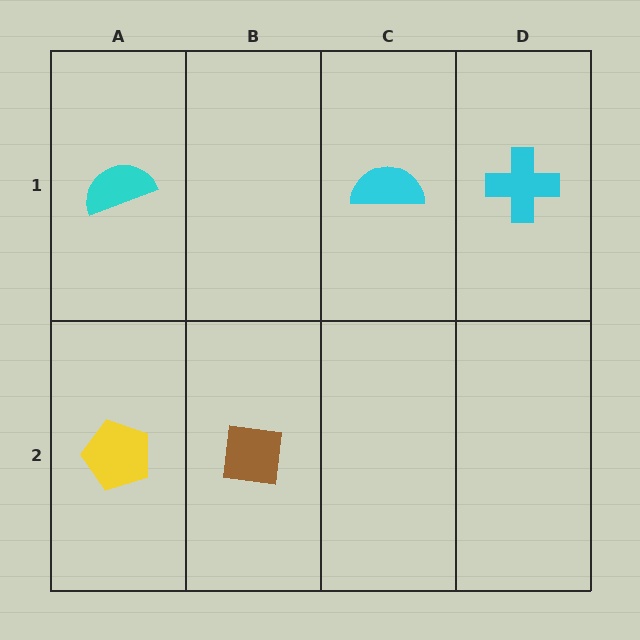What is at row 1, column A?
A cyan semicircle.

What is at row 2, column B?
A brown square.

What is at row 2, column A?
A yellow pentagon.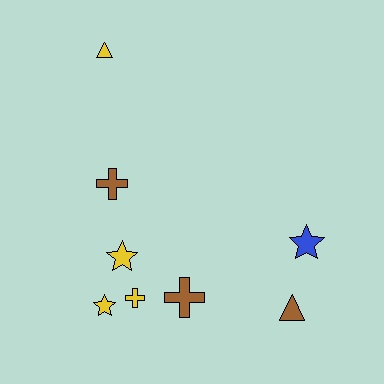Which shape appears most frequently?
Star, with 3 objects.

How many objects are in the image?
There are 8 objects.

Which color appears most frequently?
Yellow, with 4 objects.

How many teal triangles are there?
There are no teal triangles.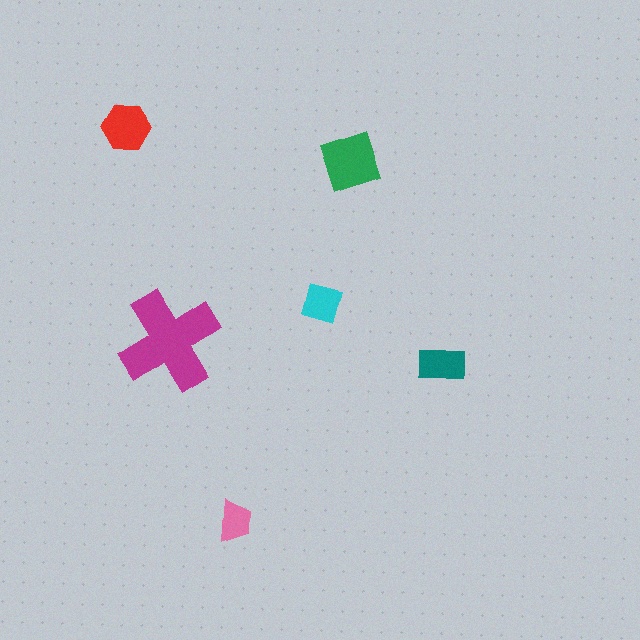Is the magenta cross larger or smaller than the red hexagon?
Larger.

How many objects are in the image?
There are 6 objects in the image.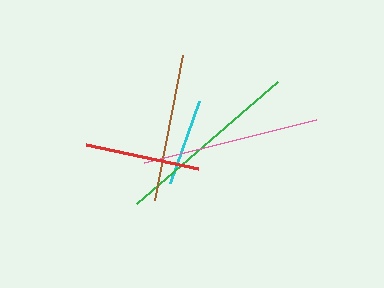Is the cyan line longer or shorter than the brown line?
The brown line is longer than the cyan line.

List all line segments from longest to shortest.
From longest to shortest: green, pink, brown, red, cyan.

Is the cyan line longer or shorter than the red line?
The red line is longer than the cyan line.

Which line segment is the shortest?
The cyan line is the shortest at approximately 87 pixels.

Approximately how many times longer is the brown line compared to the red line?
The brown line is approximately 1.3 times the length of the red line.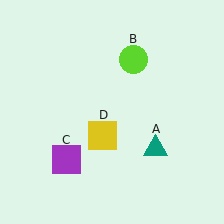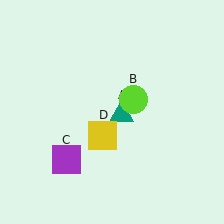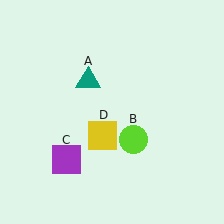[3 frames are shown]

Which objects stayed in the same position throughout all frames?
Purple square (object C) and yellow square (object D) remained stationary.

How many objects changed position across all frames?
2 objects changed position: teal triangle (object A), lime circle (object B).